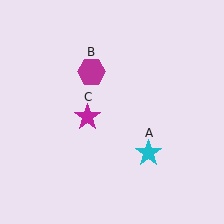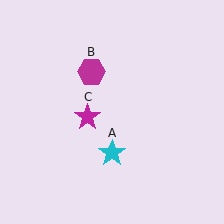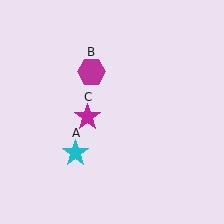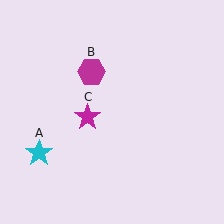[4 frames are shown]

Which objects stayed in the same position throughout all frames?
Magenta hexagon (object B) and magenta star (object C) remained stationary.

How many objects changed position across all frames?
1 object changed position: cyan star (object A).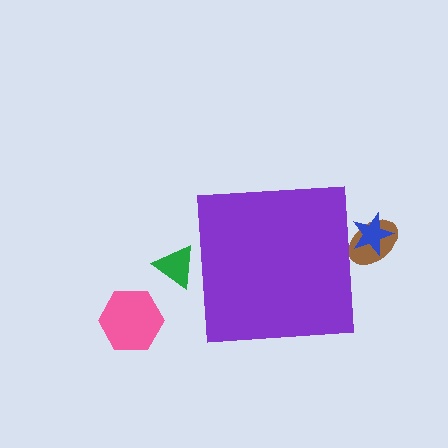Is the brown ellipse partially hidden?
Yes, the brown ellipse is partially hidden behind the purple square.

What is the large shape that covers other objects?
A purple square.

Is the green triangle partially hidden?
Yes, the green triangle is partially hidden behind the purple square.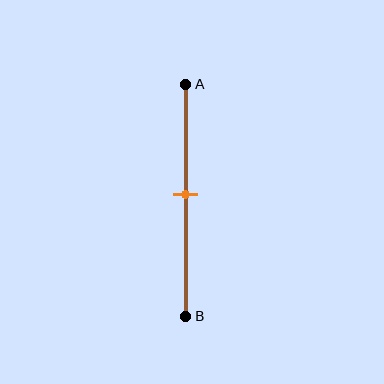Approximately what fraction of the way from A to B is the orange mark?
The orange mark is approximately 45% of the way from A to B.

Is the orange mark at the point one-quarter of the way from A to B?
No, the mark is at about 45% from A, not at the 25% one-quarter point.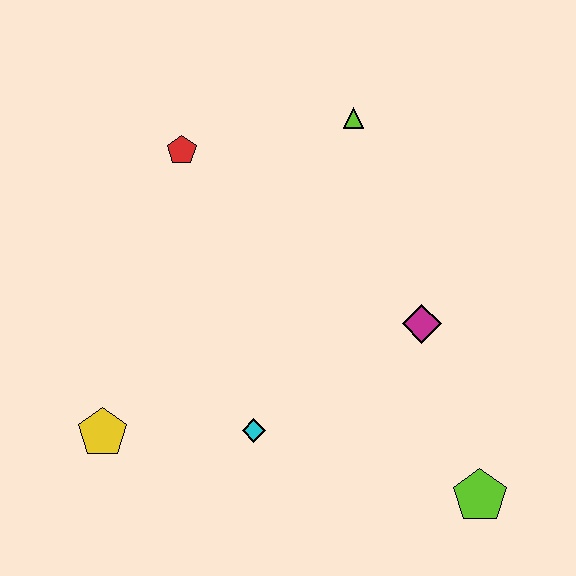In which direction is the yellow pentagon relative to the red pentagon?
The yellow pentagon is below the red pentagon.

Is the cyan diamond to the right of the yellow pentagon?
Yes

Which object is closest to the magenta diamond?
The lime pentagon is closest to the magenta diamond.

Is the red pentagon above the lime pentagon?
Yes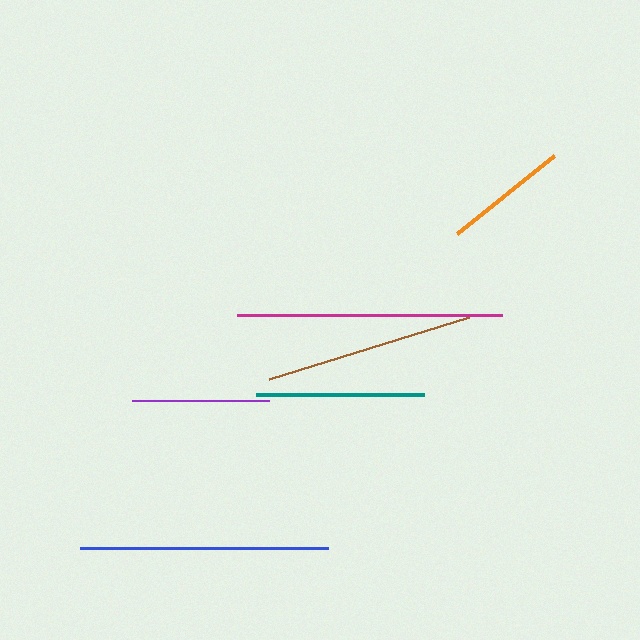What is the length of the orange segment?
The orange segment is approximately 124 pixels long.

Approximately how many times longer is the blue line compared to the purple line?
The blue line is approximately 1.8 times the length of the purple line.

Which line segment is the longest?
The magenta line is the longest at approximately 265 pixels.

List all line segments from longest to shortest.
From longest to shortest: magenta, blue, brown, teal, purple, orange.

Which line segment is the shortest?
The orange line is the shortest at approximately 124 pixels.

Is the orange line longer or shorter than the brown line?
The brown line is longer than the orange line.